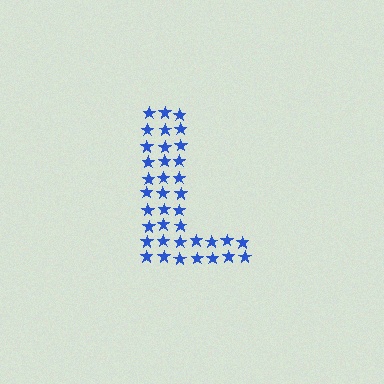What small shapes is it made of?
It is made of small stars.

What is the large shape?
The large shape is the letter L.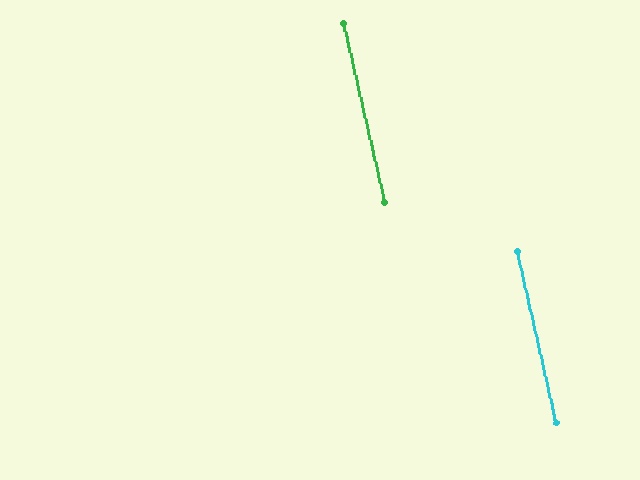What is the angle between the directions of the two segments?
Approximately 0 degrees.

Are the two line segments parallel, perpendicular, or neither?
Parallel — their directions differ by only 0.3°.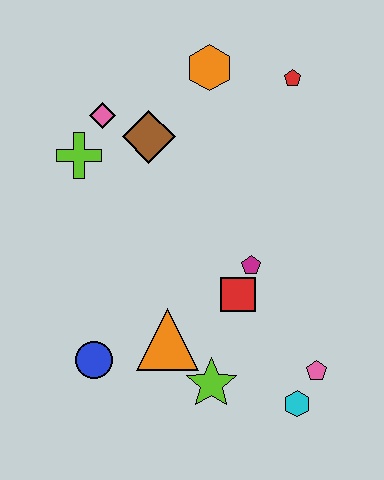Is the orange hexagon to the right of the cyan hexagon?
No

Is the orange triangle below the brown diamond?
Yes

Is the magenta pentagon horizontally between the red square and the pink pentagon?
Yes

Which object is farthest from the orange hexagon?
The cyan hexagon is farthest from the orange hexagon.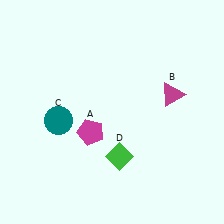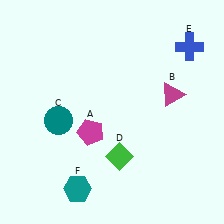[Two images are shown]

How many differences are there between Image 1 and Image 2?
There are 2 differences between the two images.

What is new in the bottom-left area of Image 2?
A teal hexagon (F) was added in the bottom-left area of Image 2.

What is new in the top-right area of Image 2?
A blue cross (E) was added in the top-right area of Image 2.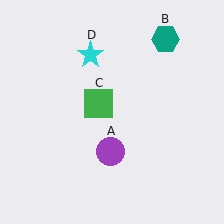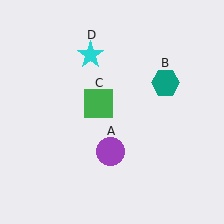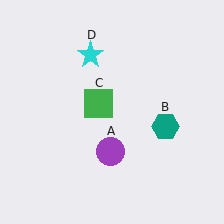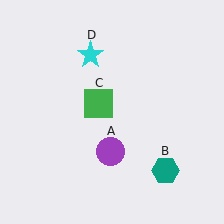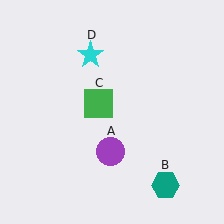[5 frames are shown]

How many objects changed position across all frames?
1 object changed position: teal hexagon (object B).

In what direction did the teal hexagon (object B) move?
The teal hexagon (object B) moved down.